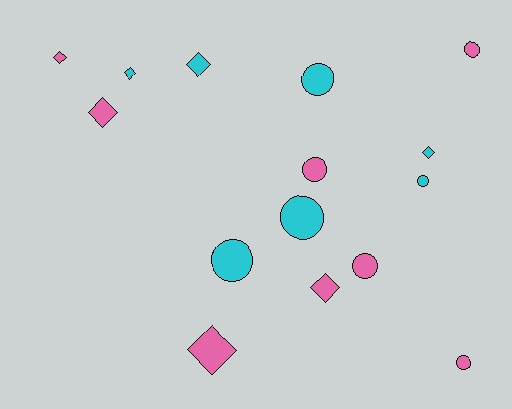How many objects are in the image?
There are 15 objects.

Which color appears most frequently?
Pink, with 8 objects.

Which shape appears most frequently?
Circle, with 8 objects.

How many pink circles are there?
There are 4 pink circles.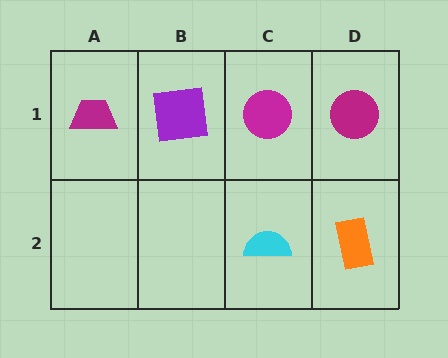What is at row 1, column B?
A purple square.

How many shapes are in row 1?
4 shapes.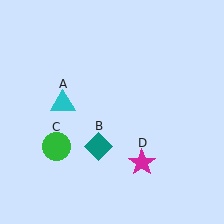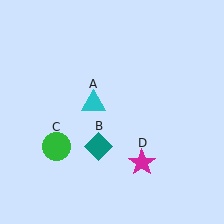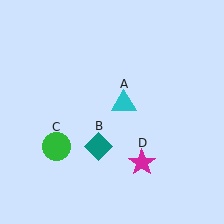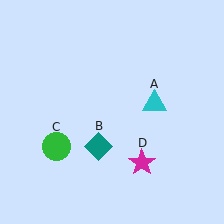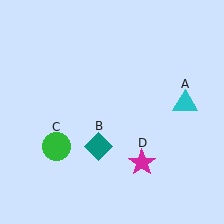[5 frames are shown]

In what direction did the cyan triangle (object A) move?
The cyan triangle (object A) moved right.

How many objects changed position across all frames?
1 object changed position: cyan triangle (object A).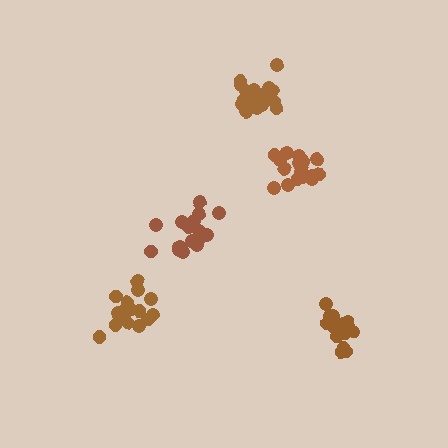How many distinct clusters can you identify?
There are 5 distinct clusters.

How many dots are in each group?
Group 1: 20 dots, Group 2: 17 dots, Group 3: 20 dots, Group 4: 16 dots, Group 5: 18 dots (91 total).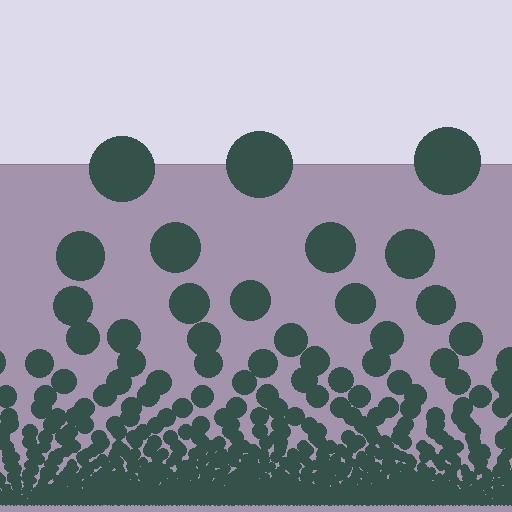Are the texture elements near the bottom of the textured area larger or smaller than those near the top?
Smaller. The gradient is inverted — elements near the bottom are smaller and denser.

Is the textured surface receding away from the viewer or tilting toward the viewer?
The surface appears to tilt toward the viewer. Texture elements get larger and sparser toward the top.